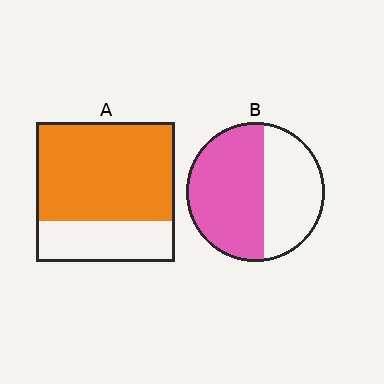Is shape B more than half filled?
Yes.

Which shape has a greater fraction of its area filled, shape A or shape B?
Shape A.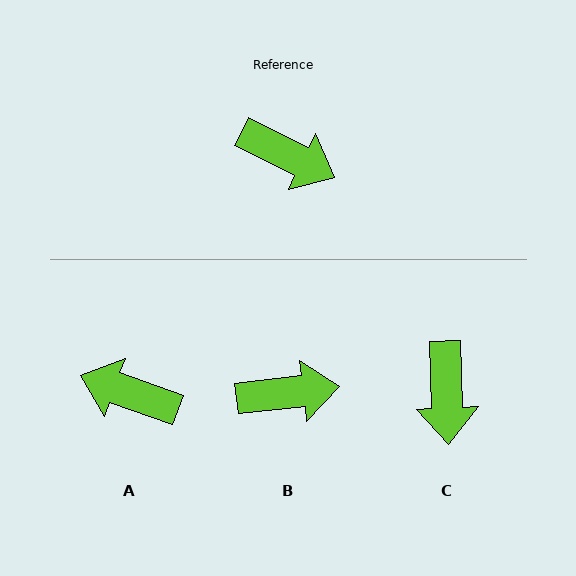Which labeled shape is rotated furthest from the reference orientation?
A, about 173 degrees away.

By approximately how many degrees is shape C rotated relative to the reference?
Approximately 61 degrees clockwise.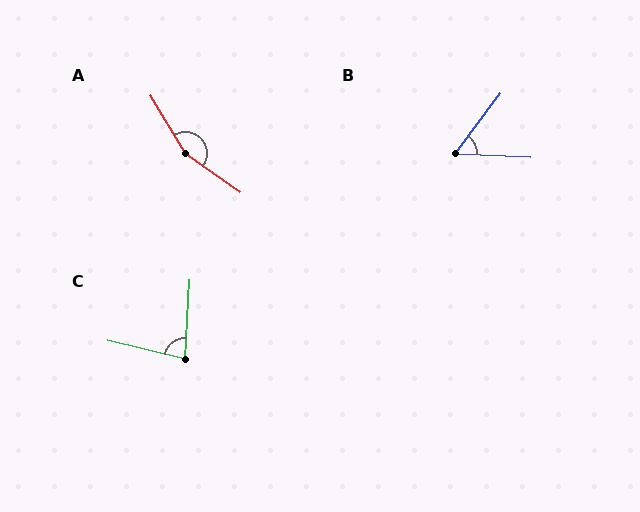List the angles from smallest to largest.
B (56°), C (80°), A (156°).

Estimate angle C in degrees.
Approximately 80 degrees.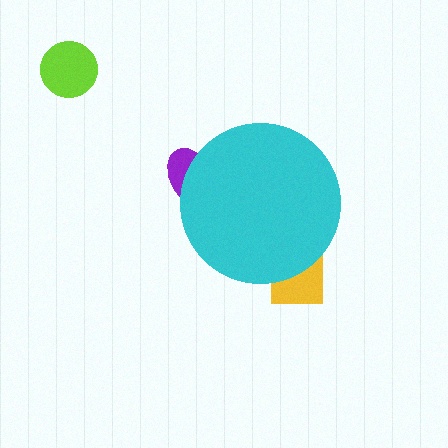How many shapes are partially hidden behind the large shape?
2 shapes are partially hidden.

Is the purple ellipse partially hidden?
Yes, the purple ellipse is partially hidden behind the cyan circle.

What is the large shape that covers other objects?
A cyan circle.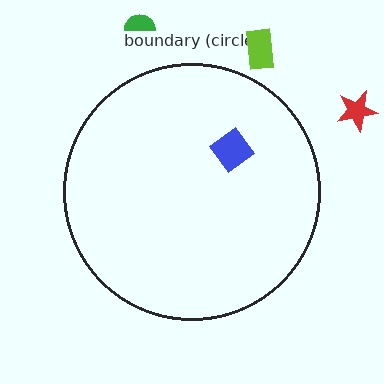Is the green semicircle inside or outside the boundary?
Outside.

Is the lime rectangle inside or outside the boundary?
Outside.